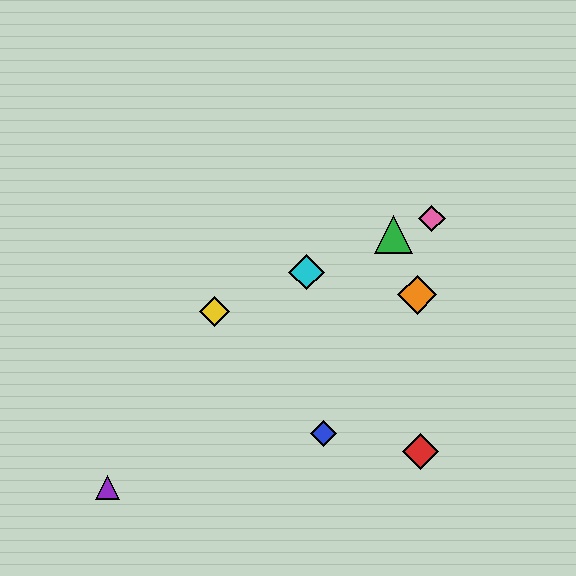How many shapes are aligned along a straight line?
4 shapes (the green triangle, the yellow diamond, the cyan diamond, the pink diamond) are aligned along a straight line.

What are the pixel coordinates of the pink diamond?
The pink diamond is at (432, 218).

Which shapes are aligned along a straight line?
The green triangle, the yellow diamond, the cyan diamond, the pink diamond are aligned along a straight line.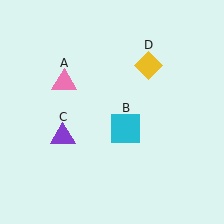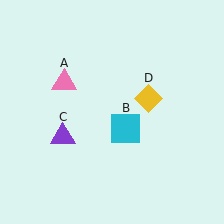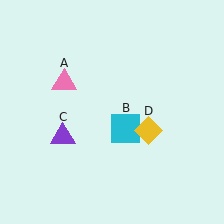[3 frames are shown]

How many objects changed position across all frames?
1 object changed position: yellow diamond (object D).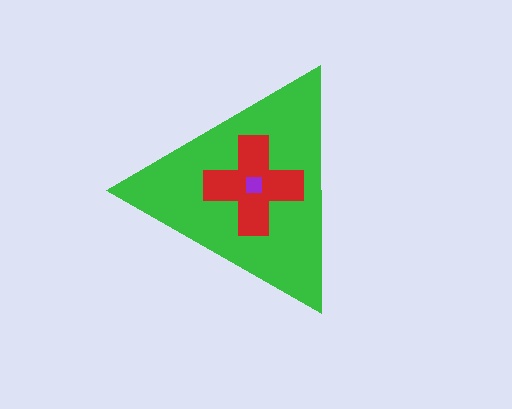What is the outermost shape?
The green triangle.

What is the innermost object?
The purple square.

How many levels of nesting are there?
3.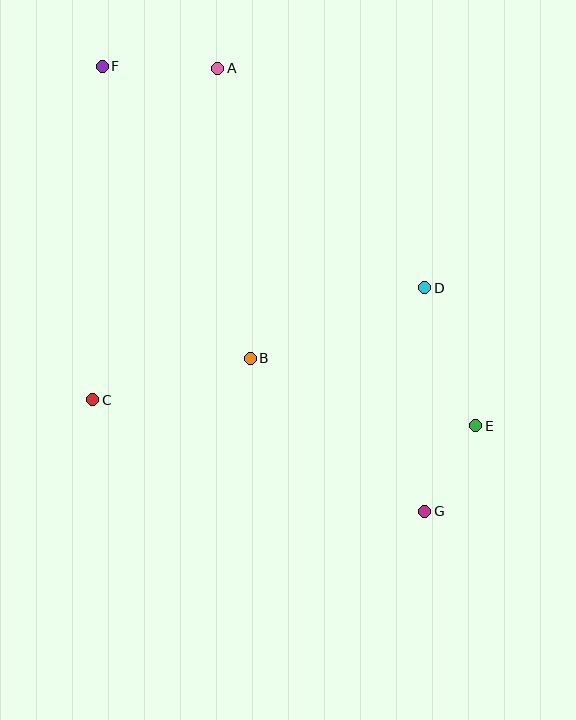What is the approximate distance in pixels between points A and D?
The distance between A and D is approximately 301 pixels.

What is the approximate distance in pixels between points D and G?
The distance between D and G is approximately 223 pixels.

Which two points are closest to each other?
Points E and G are closest to each other.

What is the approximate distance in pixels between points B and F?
The distance between B and F is approximately 327 pixels.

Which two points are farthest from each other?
Points F and G are farthest from each other.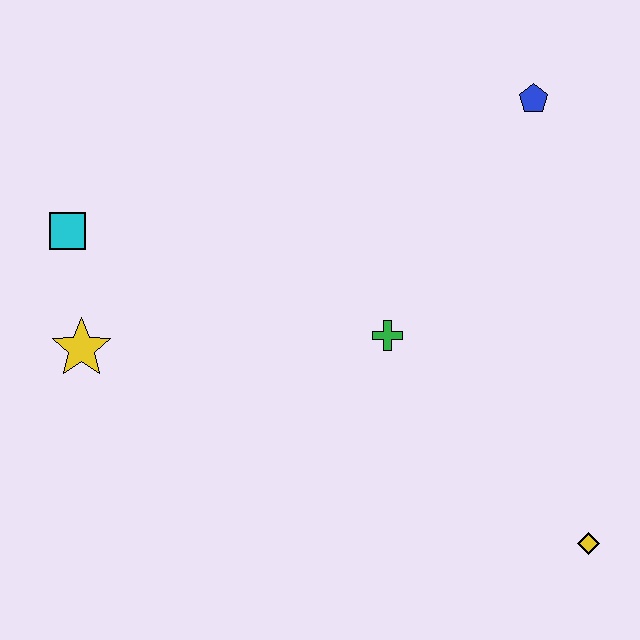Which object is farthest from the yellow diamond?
The cyan square is farthest from the yellow diamond.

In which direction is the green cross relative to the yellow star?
The green cross is to the right of the yellow star.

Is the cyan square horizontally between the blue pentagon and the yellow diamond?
No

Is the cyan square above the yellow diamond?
Yes